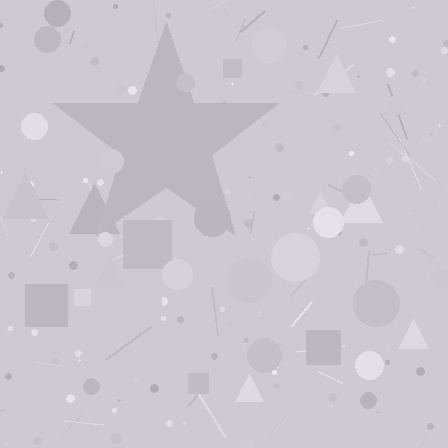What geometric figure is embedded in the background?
A star is embedded in the background.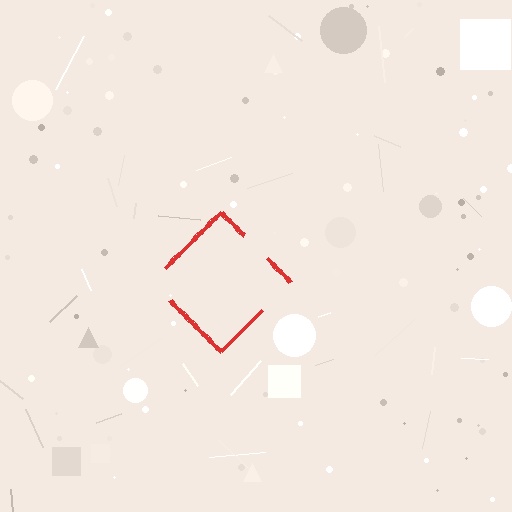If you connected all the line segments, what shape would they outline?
They would outline a diamond.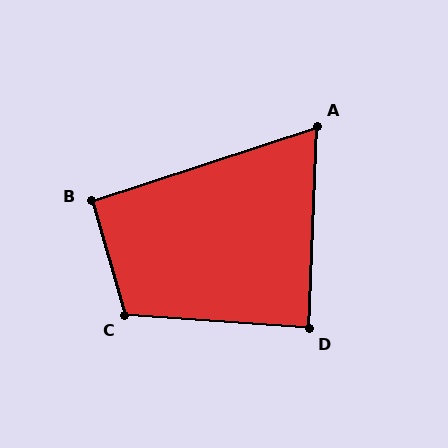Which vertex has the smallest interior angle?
A, at approximately 70 degrees.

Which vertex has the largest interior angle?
C, at approximately 110 degrees.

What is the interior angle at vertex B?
Approximately 92 degrees (approximately right).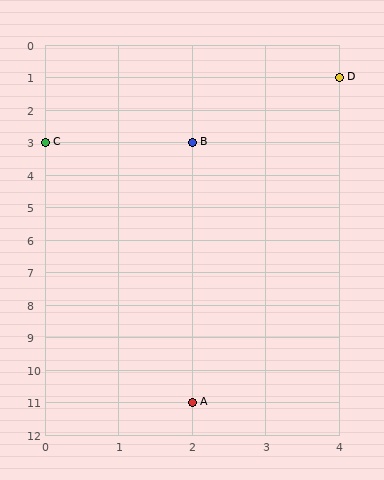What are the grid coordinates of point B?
Point B is at grid coordinates (2, 3).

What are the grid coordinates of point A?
Point A is at grid coordinates (2, 11).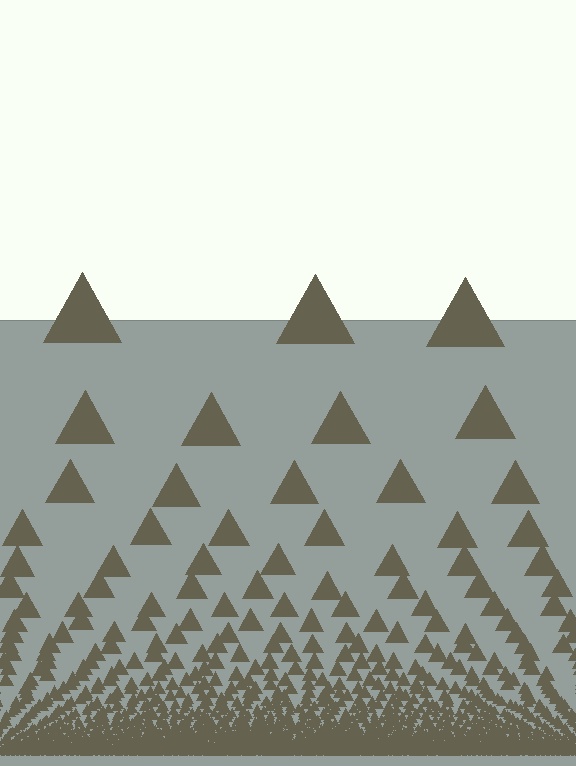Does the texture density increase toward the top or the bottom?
Density increases toward the bottom.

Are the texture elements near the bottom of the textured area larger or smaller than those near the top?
Smaller. The gradient is inverted — elements near the bottom are smaller and denser.